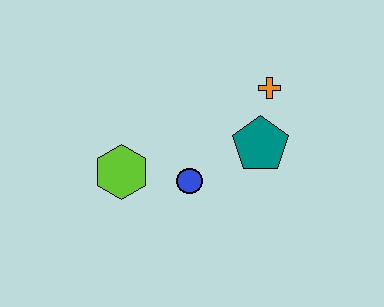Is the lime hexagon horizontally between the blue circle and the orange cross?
No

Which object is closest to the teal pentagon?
The orange cross is closest to the teal pentagon.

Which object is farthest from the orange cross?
The lime hexagon is farthest from the orange cross.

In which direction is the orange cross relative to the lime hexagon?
The orange cross is to the right of the lime hexagon.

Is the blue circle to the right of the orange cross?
No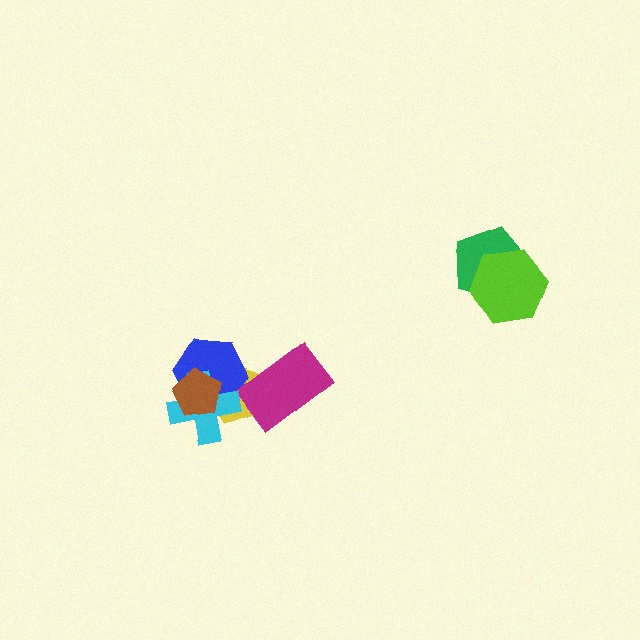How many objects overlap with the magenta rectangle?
1 object overlaps with the magenta rectangle.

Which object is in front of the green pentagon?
The lime hexagon is in front of the green pentagon.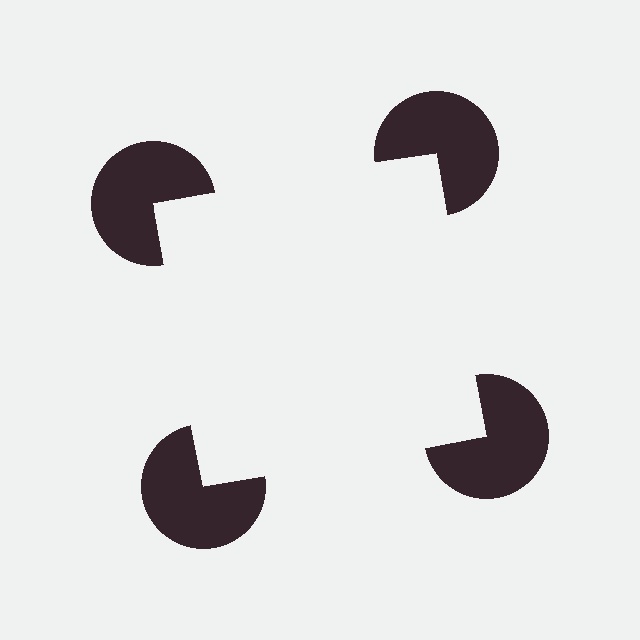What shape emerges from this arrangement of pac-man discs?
An illusory square — its edges are inferred from the aligned wedge cuts in the pac-man discs, not physically drawn.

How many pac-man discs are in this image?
There are 4 — one at each vertex of the illusory square.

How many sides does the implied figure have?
4 sides.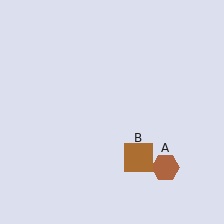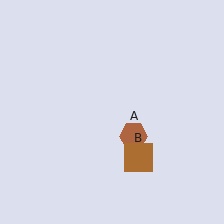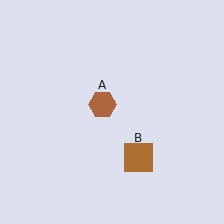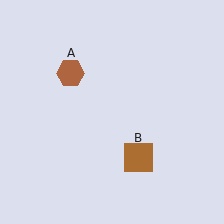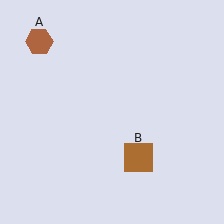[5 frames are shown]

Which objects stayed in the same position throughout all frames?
Brown square (object B) remained stationary.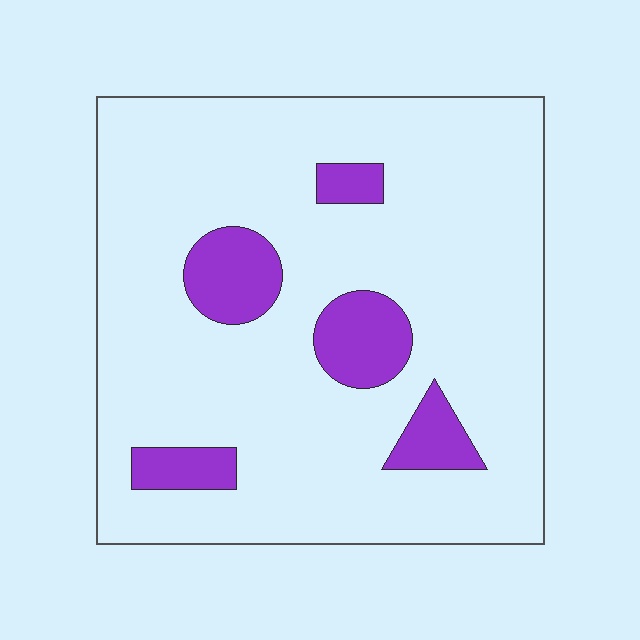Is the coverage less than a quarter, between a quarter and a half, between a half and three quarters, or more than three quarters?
Less than a quarter.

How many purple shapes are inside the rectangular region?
5.